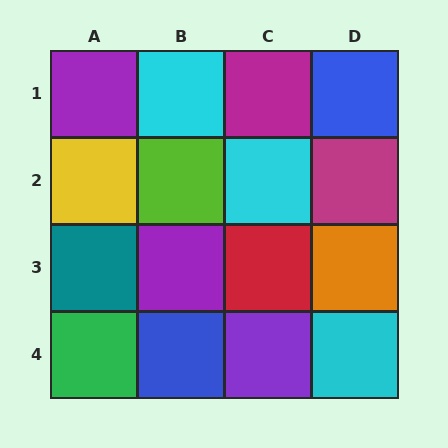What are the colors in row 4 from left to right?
Green, blue, purple, cyan.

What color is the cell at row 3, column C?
Red.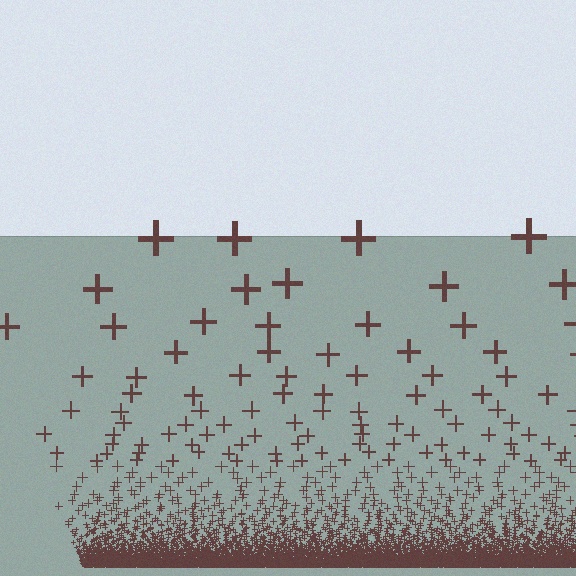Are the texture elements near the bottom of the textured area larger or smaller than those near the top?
Smaller. The gradient is inverted — elements near the bottom are smaller and denser.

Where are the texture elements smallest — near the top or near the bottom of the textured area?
Near the bottom.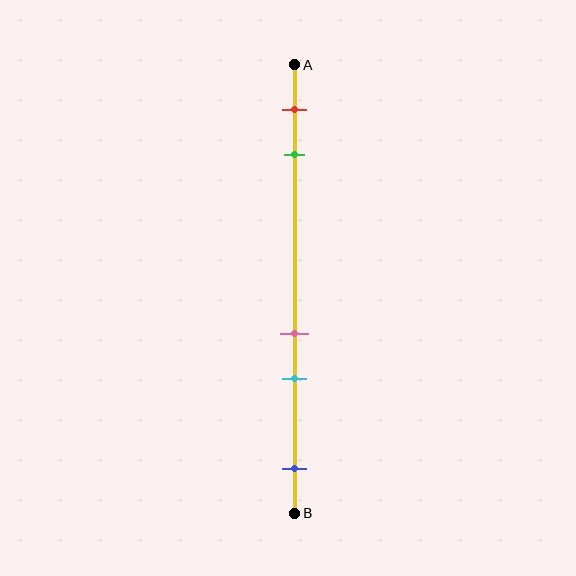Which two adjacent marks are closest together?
The pink and cyan marks are the closest adjacent pair.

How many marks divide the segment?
There are 5 marks dividing the segment.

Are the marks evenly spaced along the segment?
No, the marks are not evenly spaced.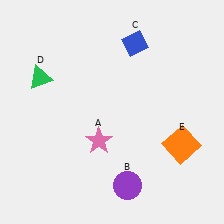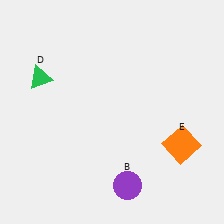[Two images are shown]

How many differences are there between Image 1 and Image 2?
There are 2 differences between the two images.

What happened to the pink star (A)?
The pink star (A) was removed in Image 2. It was in the bottom-left area of Image 1.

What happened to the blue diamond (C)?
The blue diamond (C) was removed in Image 2. It was in the top-right area of Image 1.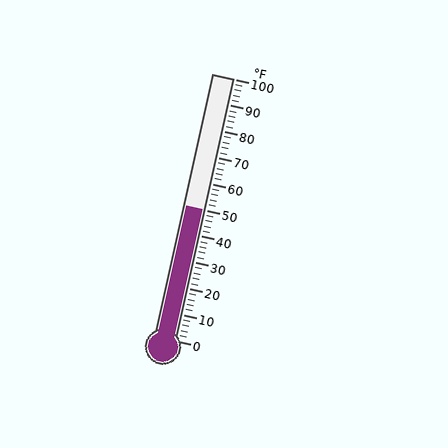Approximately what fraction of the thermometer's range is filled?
The thermometer is filled to approximately 50% of its range.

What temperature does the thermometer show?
The thermometer shows approximately 50°F.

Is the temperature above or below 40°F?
The temperature is above 40°F.